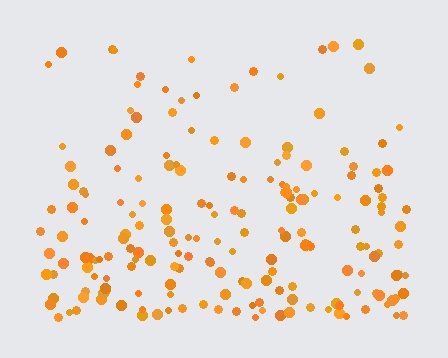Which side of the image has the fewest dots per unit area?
The top.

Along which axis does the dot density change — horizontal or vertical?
Vertical.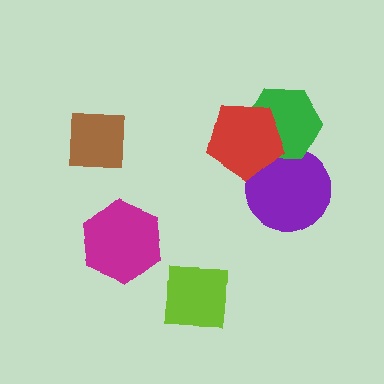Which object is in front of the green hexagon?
The red pentagon is in front of the green hexagon.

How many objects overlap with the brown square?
0 objects overlap with the brown square.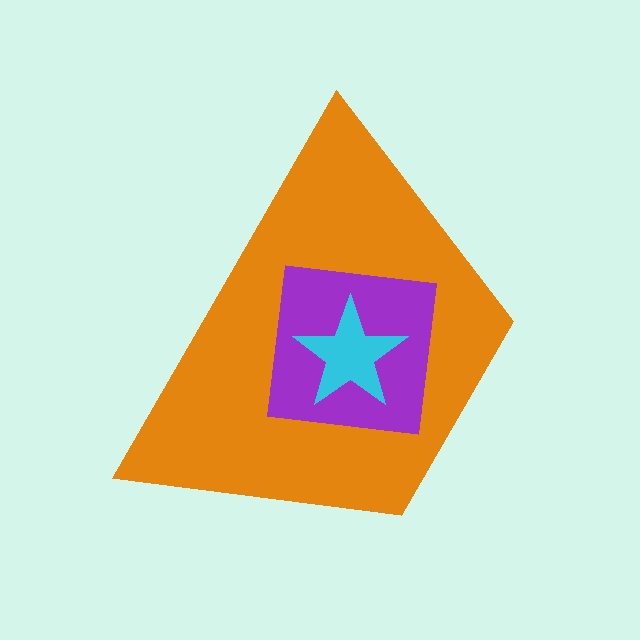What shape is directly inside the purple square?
The cyan star.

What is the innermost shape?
The cyan star.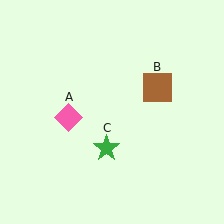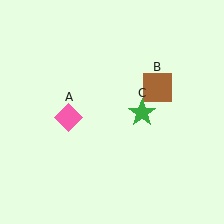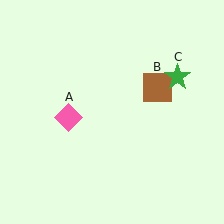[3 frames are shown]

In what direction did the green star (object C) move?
The green star (object C) moved up and to the right.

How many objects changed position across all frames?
1 object changed position: green star (object C).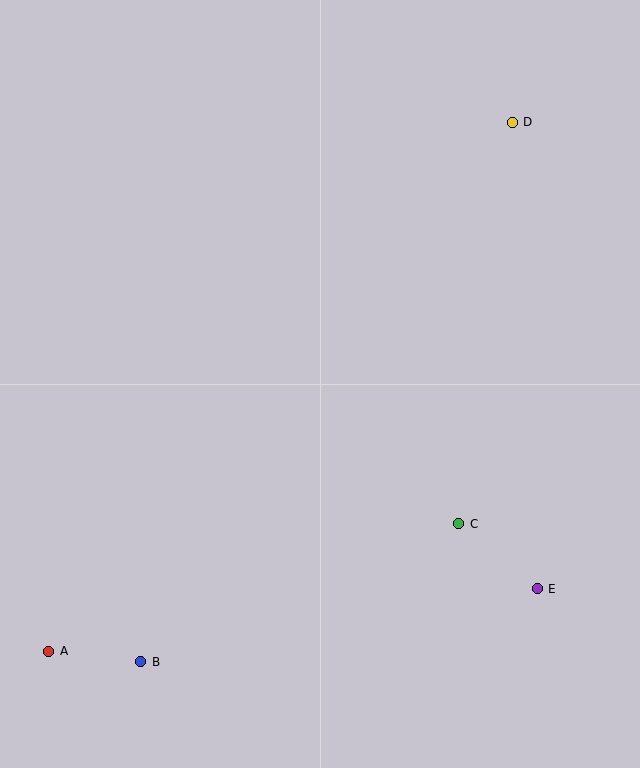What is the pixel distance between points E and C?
The distance between E and C is 102 pixels.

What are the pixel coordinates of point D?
Point D is at (512, 122).